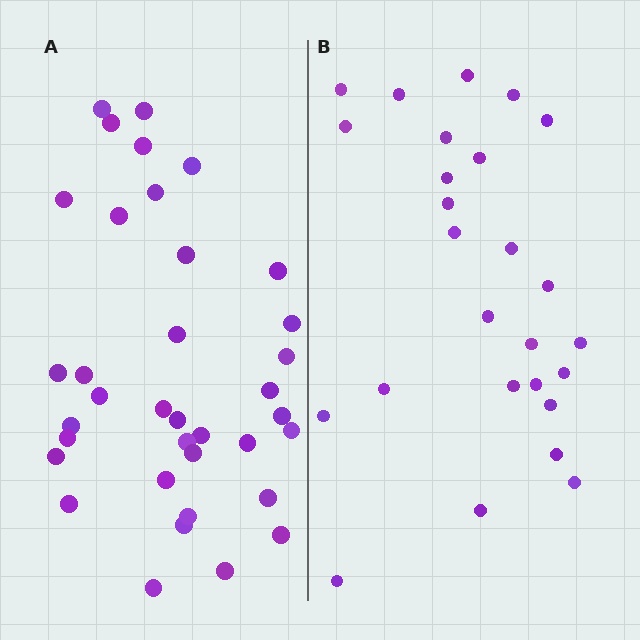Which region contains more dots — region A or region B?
Region A (the left region) has more dots.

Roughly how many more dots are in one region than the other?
Region A has roughly 10 or so more dots than region B.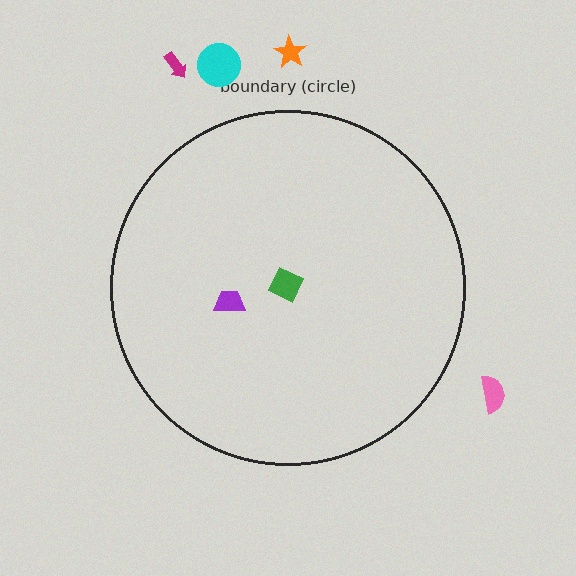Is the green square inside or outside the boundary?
Inside.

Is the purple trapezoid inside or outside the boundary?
Inside.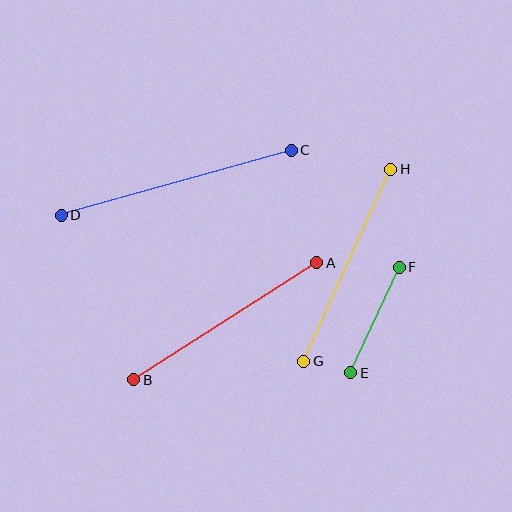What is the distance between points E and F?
The distance is approximately 116 pixels.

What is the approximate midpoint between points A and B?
The midpoint is at approximately (226, 321) pixels.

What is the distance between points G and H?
The distance is approximately 211 pixels.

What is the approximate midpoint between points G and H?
The midpoint is at approximately (347, 265) pixels.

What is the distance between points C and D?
The distance is approximately 239 pixels.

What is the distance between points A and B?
The distance is approximately 217 pixels.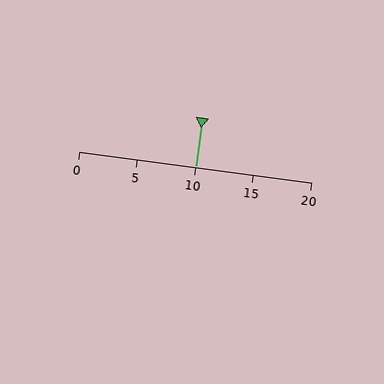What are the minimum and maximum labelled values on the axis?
The axis runs from 0 to 20.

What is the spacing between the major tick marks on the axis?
The major ticks are spaced 5 apart.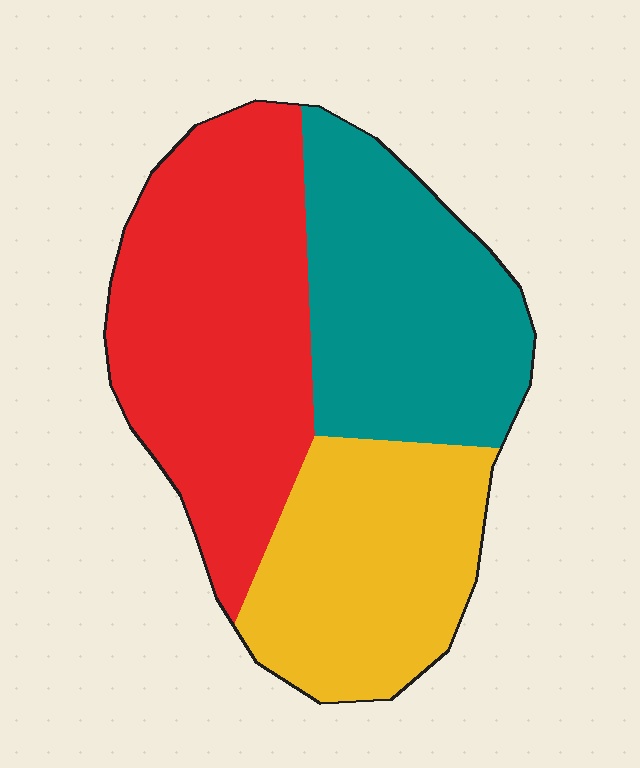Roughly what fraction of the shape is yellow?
Yellow takes up between a quarter and a half of the shape.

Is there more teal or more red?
Red.